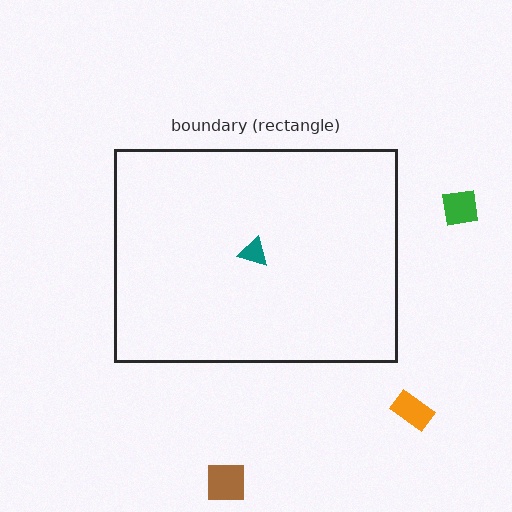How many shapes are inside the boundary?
1 inside, 3 outside.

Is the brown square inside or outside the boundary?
Outside.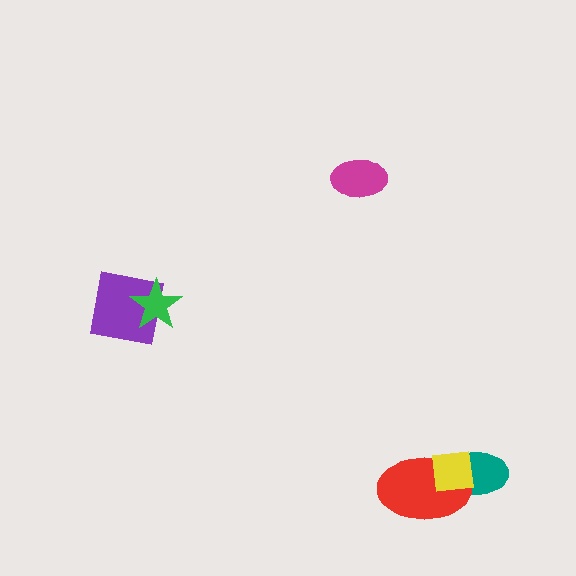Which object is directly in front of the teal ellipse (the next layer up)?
The red ellipse is directly in front of the teal ellipse.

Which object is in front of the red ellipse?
The yellow square is in front of the red ellipse.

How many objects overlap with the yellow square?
2 objects overlap with the yellow square.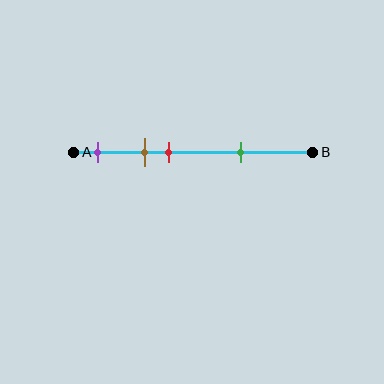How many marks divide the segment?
There are 4 marks dividing the segment.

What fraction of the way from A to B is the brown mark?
The brown mark is approximately 30% (0.3) of the way from A to B.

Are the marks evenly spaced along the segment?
No, the marks are not evenly spaced.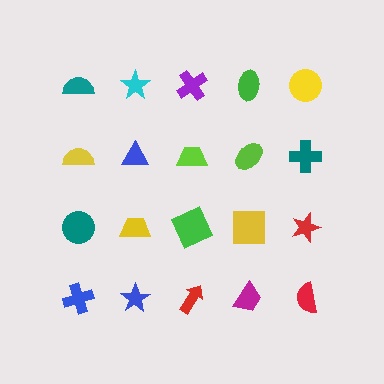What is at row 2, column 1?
A yellow semicircle.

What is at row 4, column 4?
A magenta trapezoid.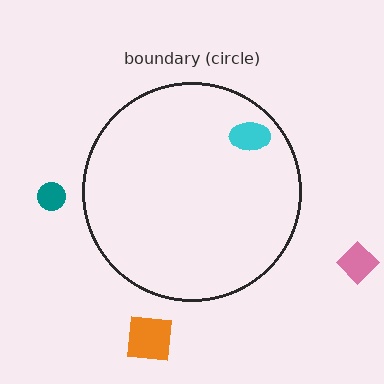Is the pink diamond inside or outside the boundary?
Outside.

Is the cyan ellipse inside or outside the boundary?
Inside.